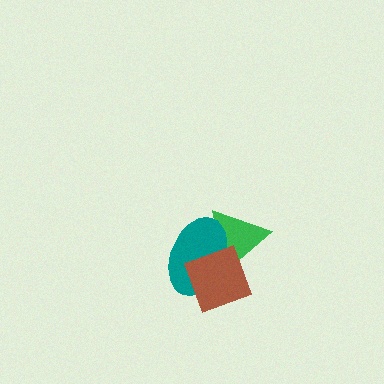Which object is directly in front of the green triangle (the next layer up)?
The teal ellipse is directly in front of the green triangle.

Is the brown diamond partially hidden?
No, no other shape covers it.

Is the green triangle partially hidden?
Yes, it is partially covered by another shape.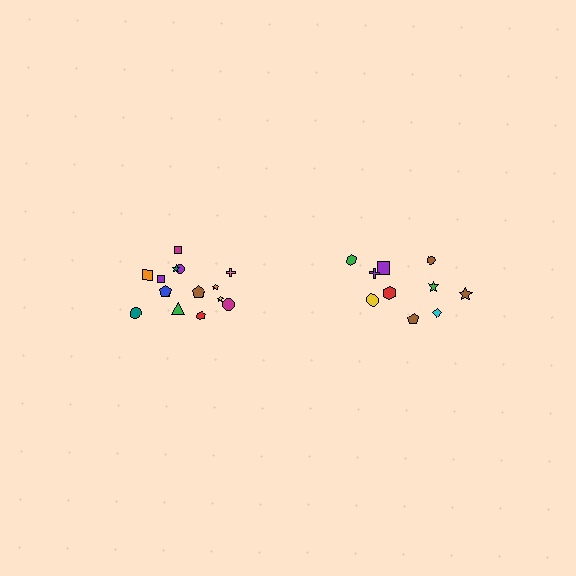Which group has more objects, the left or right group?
The left group.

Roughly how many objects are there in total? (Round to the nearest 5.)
Roughly 25 objects in total.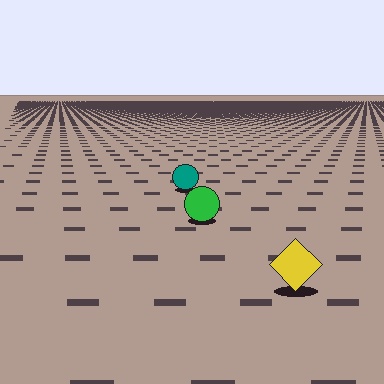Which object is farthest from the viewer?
The teal circle is farthest from the viewer. It appears smaller and the ground texture around it is denser.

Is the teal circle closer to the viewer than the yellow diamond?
No. The yellow diamond is closer — you can tell from the texture gradient: the ground texture is coarser near it.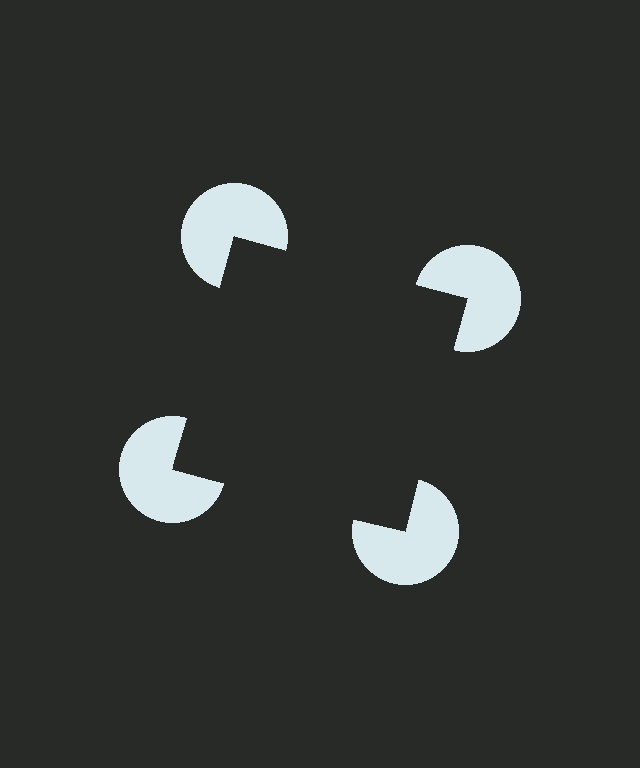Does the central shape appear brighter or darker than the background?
It typically appears slightly darker than the background, even though no actual brightness change is drawn.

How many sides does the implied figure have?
4 sides.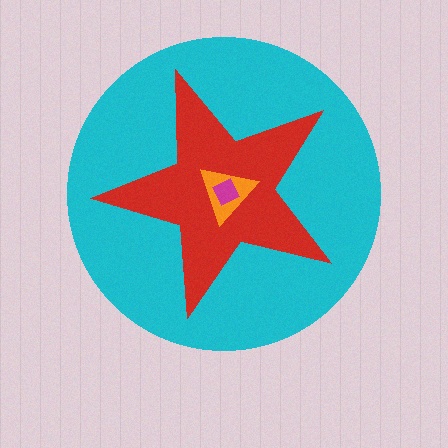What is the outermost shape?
The cyan circle.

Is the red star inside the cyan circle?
Yes.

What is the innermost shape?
The magenta diamond.